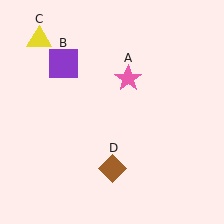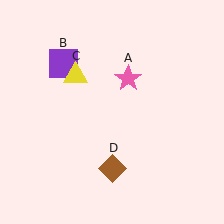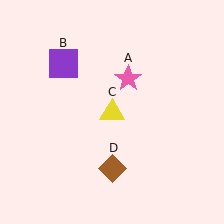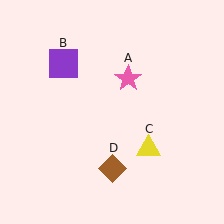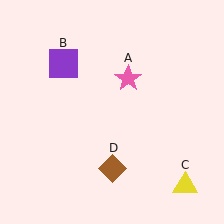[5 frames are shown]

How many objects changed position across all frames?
1 object changed position: yellow triangle (object C).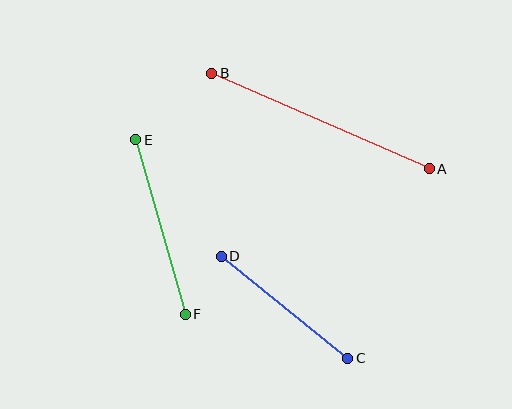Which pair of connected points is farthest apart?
Points A and B are farthest apart.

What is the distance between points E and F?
The distance is approximately 181 pixels.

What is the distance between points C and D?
The distance is approximately 163 pixels.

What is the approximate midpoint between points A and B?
The midpoint is at approximately (321, 121) pixels.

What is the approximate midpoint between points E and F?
The midpoint is at approximately (161, 227) pixels.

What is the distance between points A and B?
The distance is approximately 238 pixels.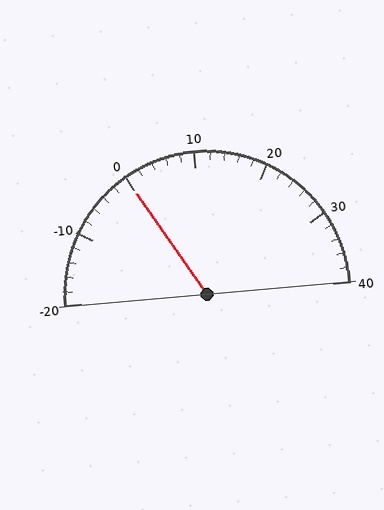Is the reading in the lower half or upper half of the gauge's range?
The reading is in the lower half of the range (-20 to 40).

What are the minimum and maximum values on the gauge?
The gauge ranges from -20 to 40.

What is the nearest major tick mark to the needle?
The nearest major tick mark is 0.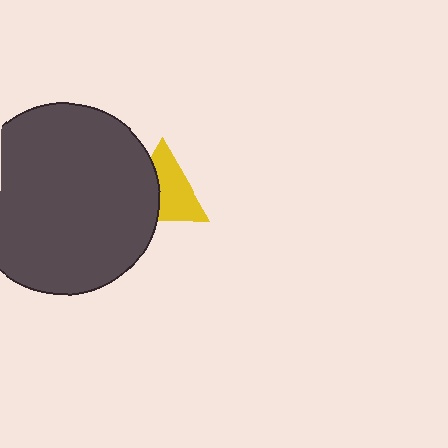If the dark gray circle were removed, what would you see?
You would see the complete yellow triangle.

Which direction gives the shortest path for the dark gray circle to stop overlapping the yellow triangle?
Moving left gives the shortest separation.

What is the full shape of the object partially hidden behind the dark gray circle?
The partially hidden object is a yellow triangle.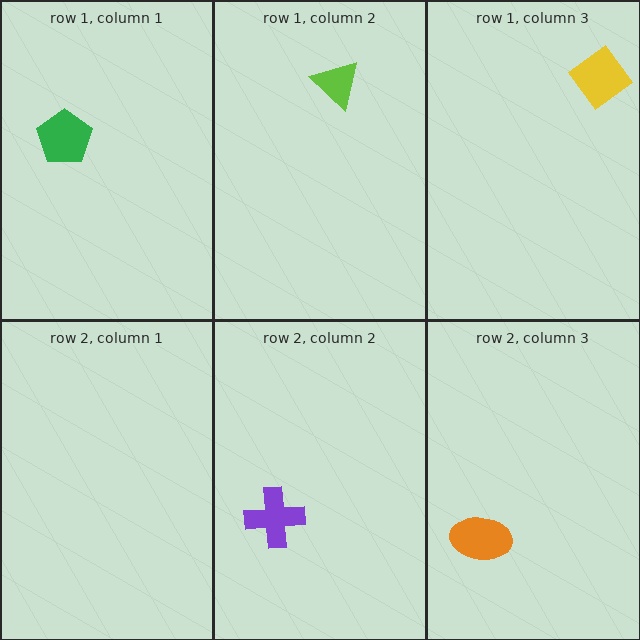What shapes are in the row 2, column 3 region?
The orange ellipse.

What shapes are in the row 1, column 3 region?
The yellow diamond.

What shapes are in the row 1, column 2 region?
The lime triangle.